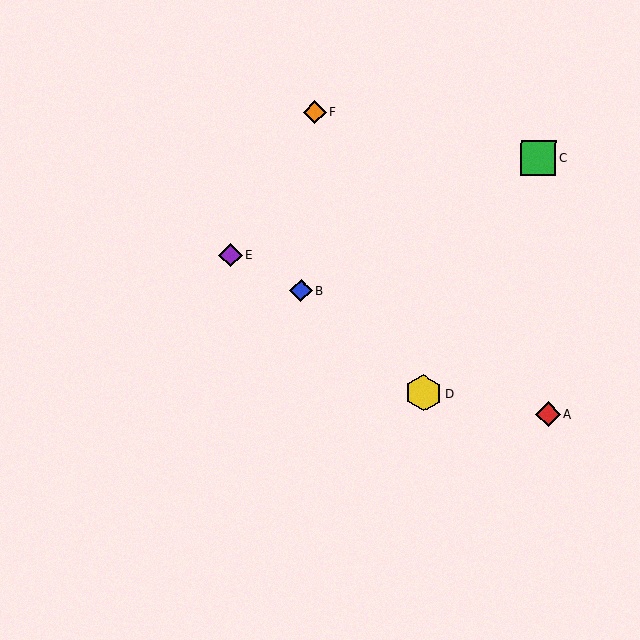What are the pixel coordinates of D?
Object D is at (424, 393).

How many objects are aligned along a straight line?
3 objects (A, B, E) are aligned along a straight line.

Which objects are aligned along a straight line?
Objects A, B, E are aligned along a straight line.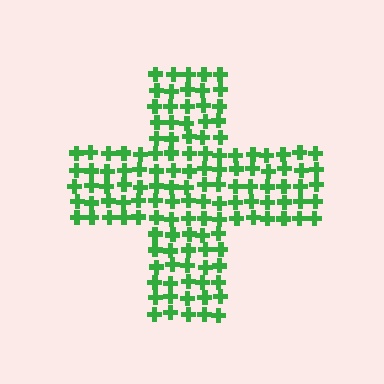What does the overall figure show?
The overall figure shows a cross.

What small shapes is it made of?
It is made of small crosses.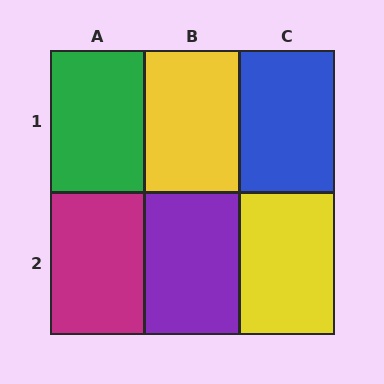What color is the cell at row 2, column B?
Purple.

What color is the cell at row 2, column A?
Magenta.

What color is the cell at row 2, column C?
Yellow.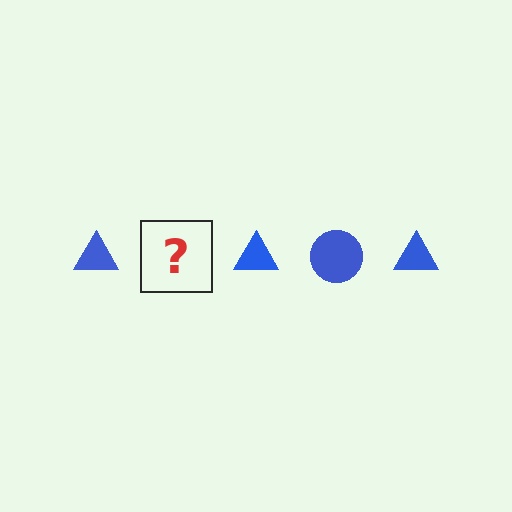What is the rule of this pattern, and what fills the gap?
The rule is that the pattern cycles through triangle, circle shapes in blue. The gap should be filled with a blue circle.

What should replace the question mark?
The question mark should be replaced with a blue circle.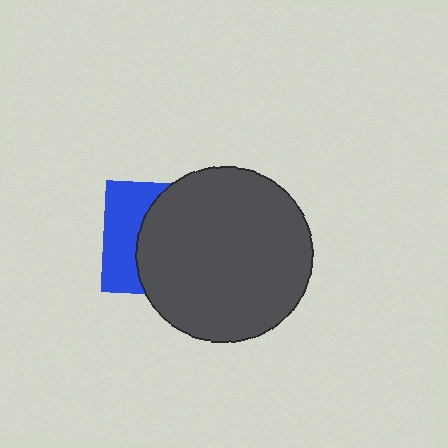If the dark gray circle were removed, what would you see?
You would see the complete blue square.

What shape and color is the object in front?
The object in front is a dark gray circle.